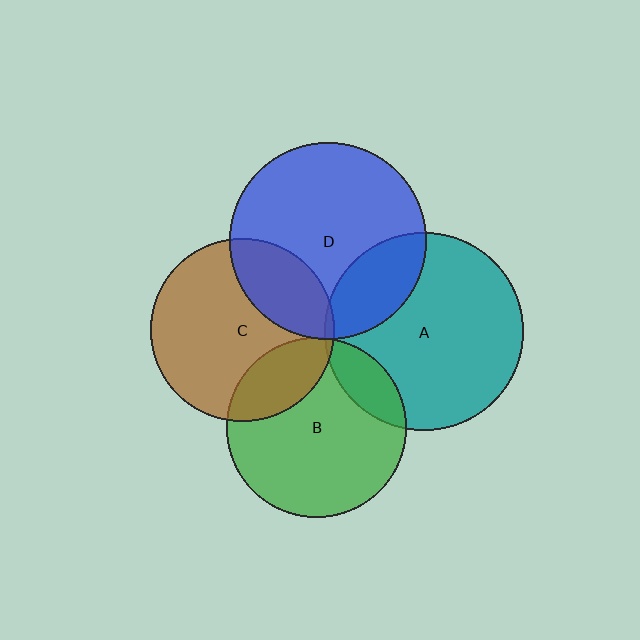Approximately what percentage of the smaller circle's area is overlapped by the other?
Approximately 5%.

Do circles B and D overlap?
Yes.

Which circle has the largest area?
Circle A (teal).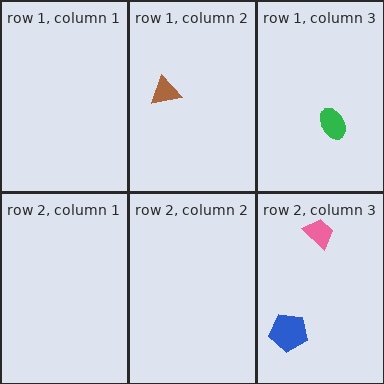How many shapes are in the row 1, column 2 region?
1.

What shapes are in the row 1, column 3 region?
The green ellipse.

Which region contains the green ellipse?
The row 1, column 3 region.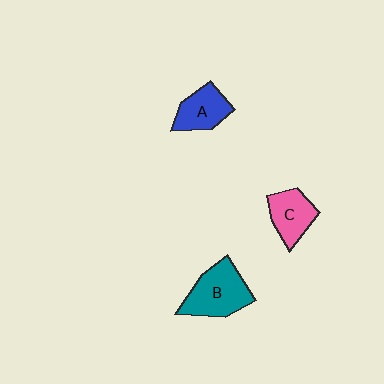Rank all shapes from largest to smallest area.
From largest to smallest: B (teal), C (pink), A (blue).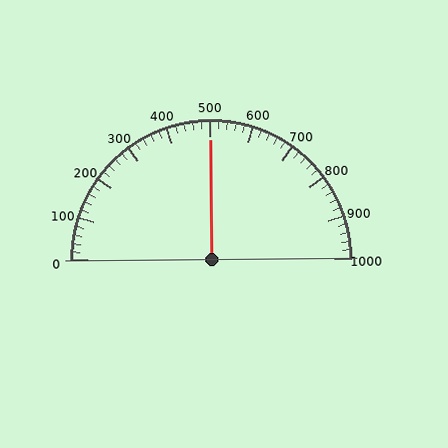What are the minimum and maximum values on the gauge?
The gauge ranges from 0 to 1000.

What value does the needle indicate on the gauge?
The needle indicates approximately 500.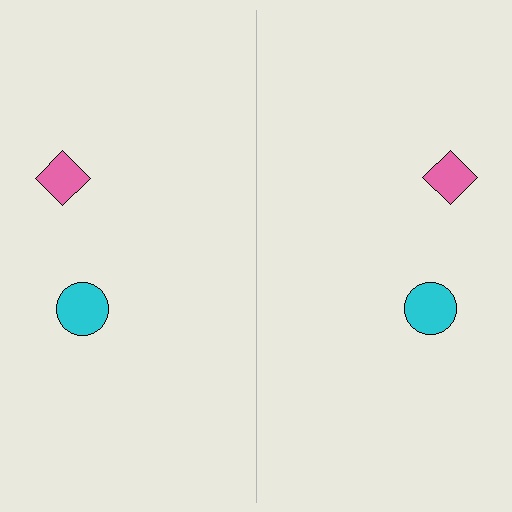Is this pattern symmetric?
Yes, this pattern has bilateral (reflection) symmetry.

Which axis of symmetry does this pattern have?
The pattern has a vertical axis of symmetry running through the center of the image.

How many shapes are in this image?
There are 4 shapes in this image.